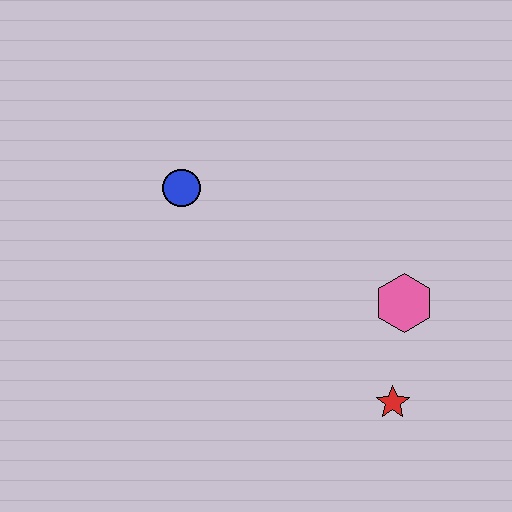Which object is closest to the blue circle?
The pink hexagon is closest to the blue circle.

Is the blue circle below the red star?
No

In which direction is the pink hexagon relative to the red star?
The pink hexagon is above the red star.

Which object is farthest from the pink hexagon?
The blue circle is farthest from the pink hexagon.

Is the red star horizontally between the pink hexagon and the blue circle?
Yes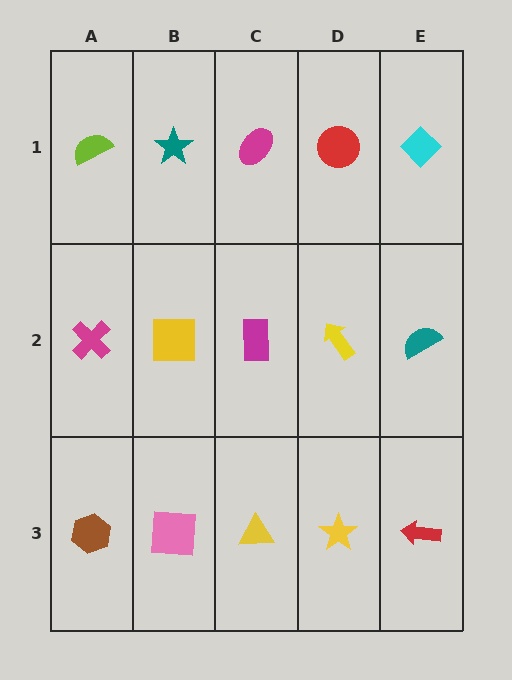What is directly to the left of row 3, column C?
A pink square.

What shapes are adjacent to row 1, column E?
A teal semicircle (row 2, column E), a red circle (row 1, column D).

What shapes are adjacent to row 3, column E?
A teal semicircle (row 2, column E), a yellow star (row 3, column D).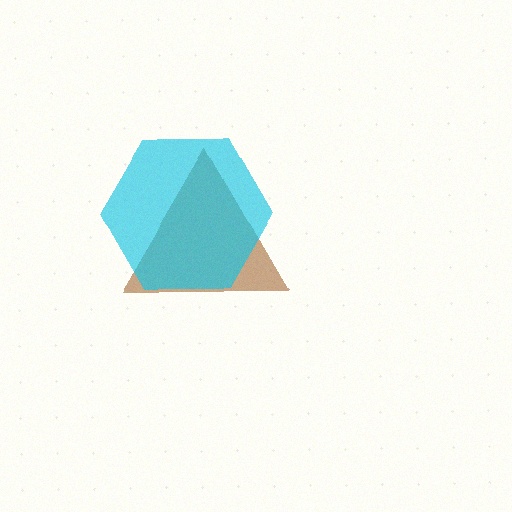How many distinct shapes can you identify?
There are 2 distinct shapes: a brown triangle, a cyan hexagon.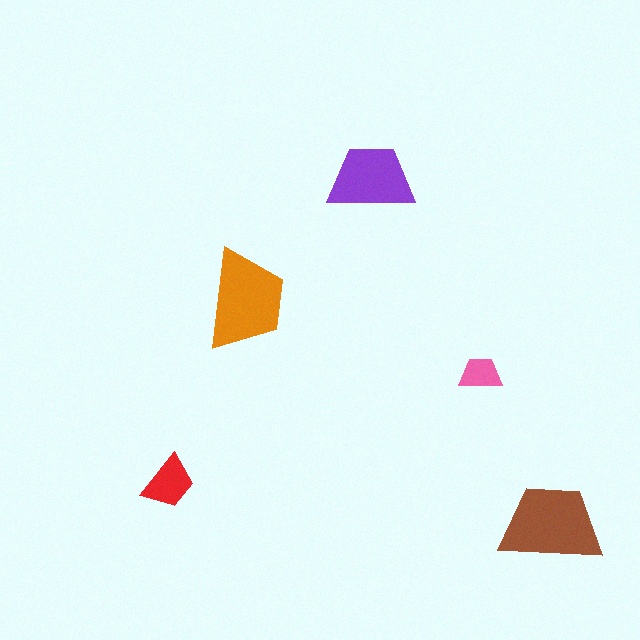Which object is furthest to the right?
The brown trapezoid is rightmost.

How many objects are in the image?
There are 5 objects in the image.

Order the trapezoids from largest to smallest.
the brown one, the orange one, the purple one, the red one, the pink one.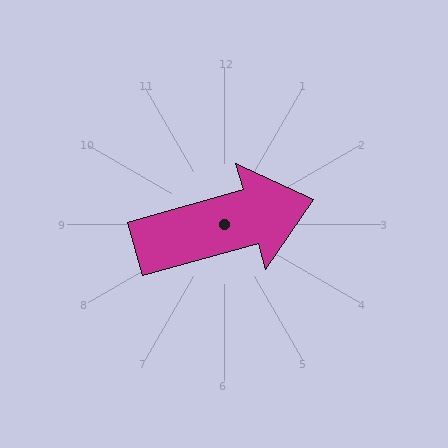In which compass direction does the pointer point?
East.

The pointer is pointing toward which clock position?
Roughly 2 o'clock.